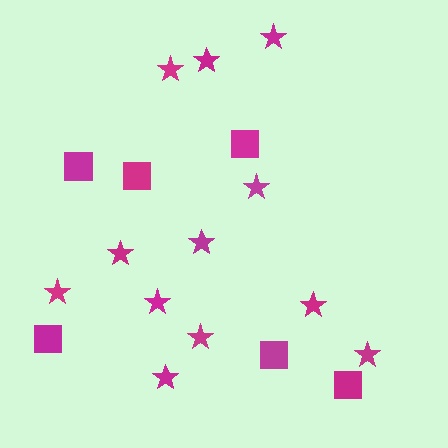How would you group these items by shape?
There are 2 groups: one group of stars (12) and one group of squares (6).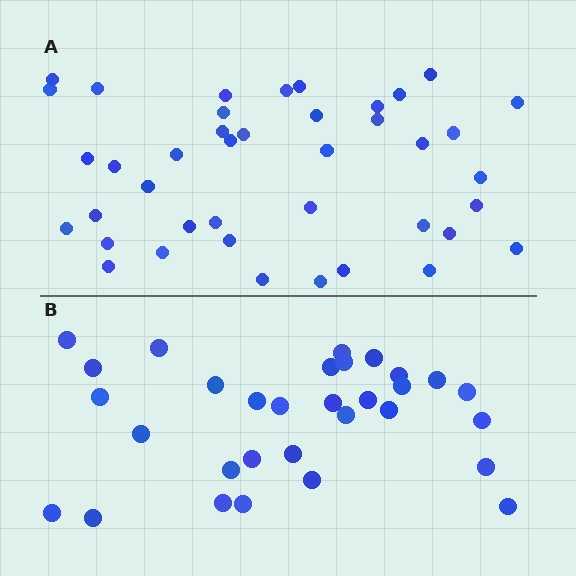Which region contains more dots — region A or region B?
Region A (the top region) has more dots.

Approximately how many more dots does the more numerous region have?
Region A has roughly 10 or so more dots than region B.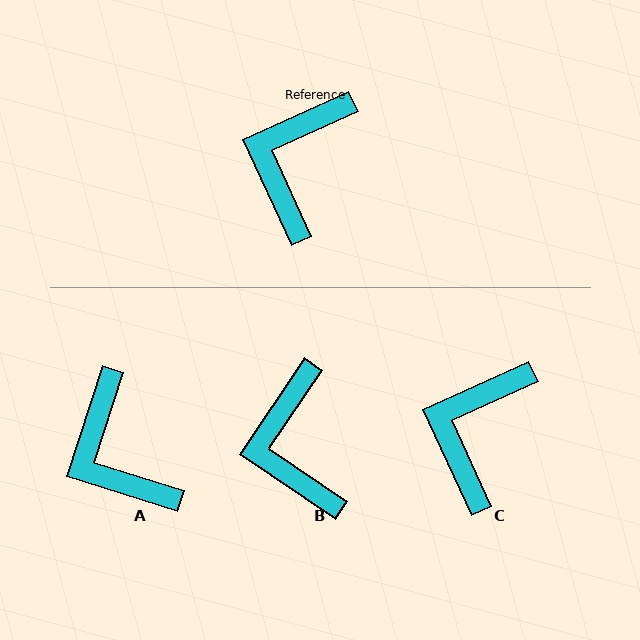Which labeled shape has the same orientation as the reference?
C.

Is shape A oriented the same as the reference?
No, it is off by about 48 degrees.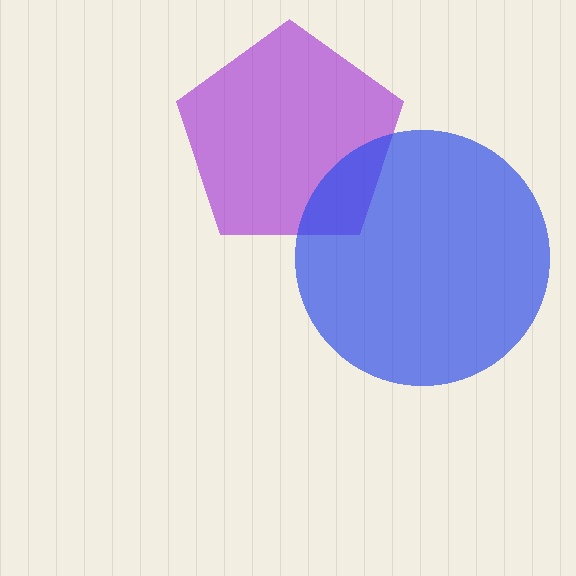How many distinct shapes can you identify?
There are 2 distinct shapes: a purple pentagon, a blue circle.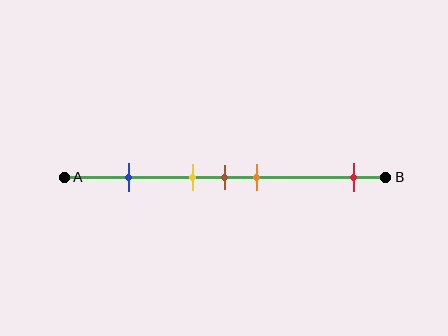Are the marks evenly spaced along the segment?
No, the marks are not evenly spaced.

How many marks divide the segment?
There are 5 marks dividing the segment.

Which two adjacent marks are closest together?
The yellow and brown marks are the closest adjacent pair.